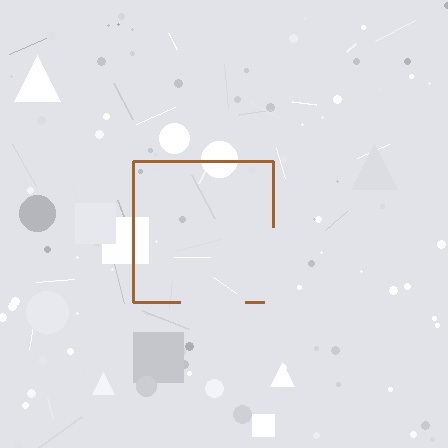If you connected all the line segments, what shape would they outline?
They would outline a square.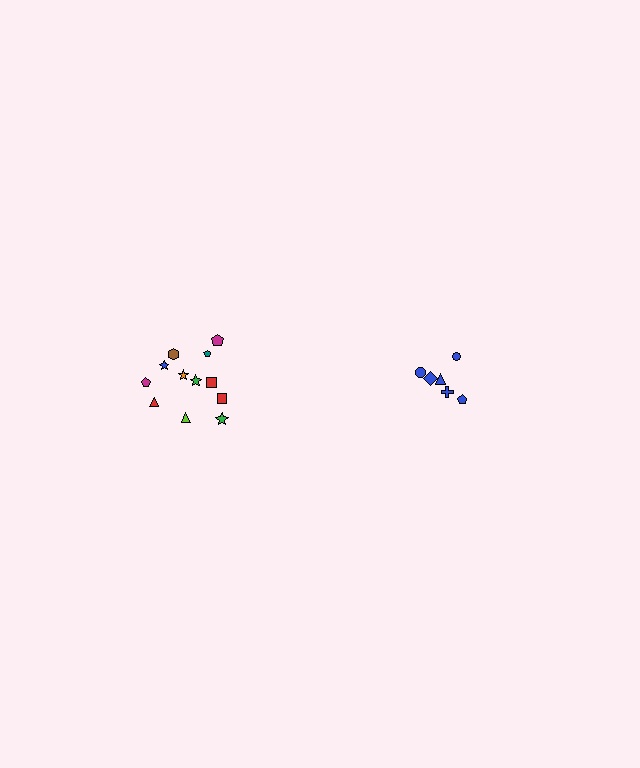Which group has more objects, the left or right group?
The left group.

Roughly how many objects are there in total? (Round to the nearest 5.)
Roughly 20 objects in total.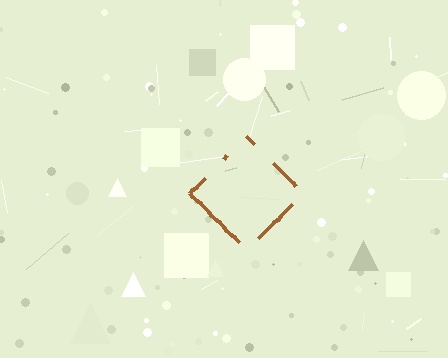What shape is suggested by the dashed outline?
The dashed outline suggests a diamond.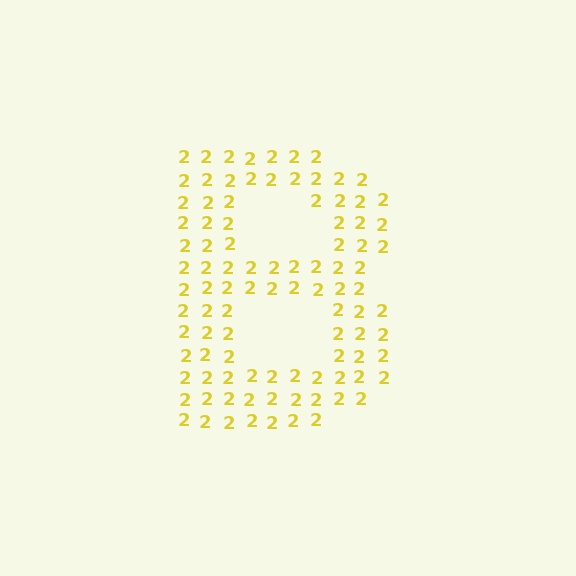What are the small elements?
The small elements are digit 2's.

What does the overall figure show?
The overall figure shows the letter B.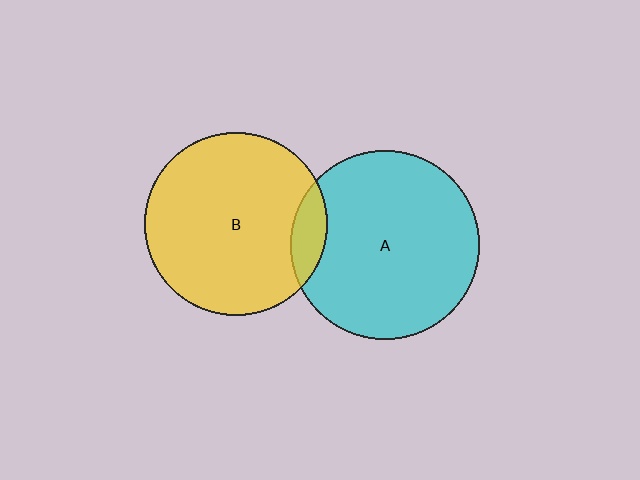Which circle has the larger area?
Circle A (cyan).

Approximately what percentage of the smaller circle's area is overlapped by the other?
Approximately 10%.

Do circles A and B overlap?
Yes.